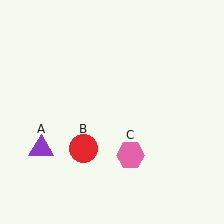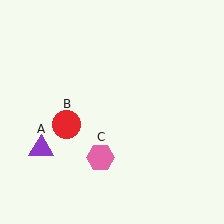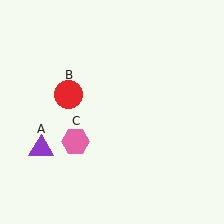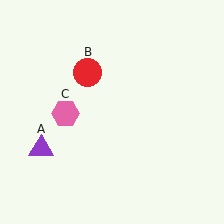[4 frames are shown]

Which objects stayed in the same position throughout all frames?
Purple triangle (object A) remained stationary.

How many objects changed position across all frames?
2 objects changed position: red circle (object B), pink hexagon (object C).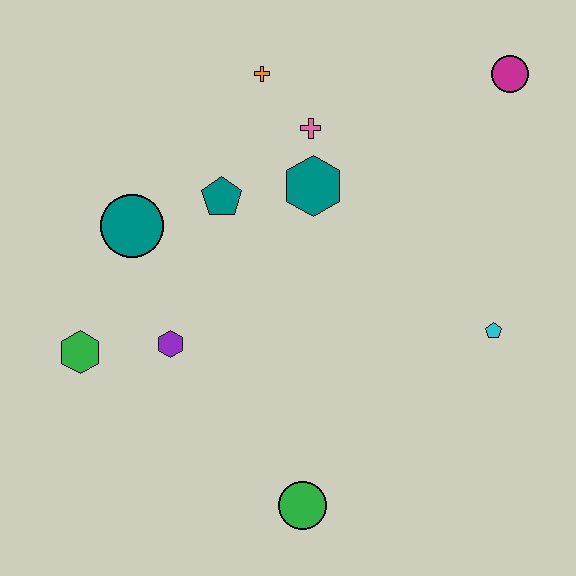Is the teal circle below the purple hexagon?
No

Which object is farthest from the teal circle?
The magenta circle is farthest from the teal circle.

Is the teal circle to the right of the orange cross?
No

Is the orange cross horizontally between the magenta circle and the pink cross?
No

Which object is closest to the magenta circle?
The pink cross is closest to the magenta circle.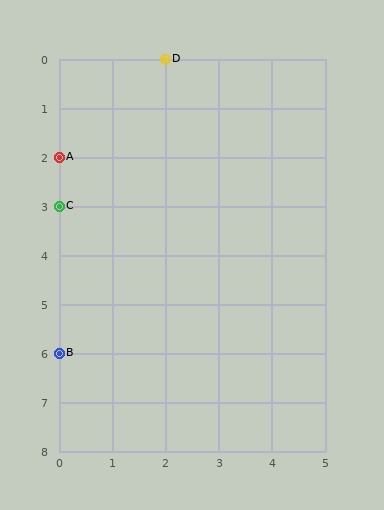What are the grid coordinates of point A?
Point A is at grid coordinates (0, 2).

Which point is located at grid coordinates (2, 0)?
Point D is at (2, 0).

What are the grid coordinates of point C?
Point C is at grid coordinates (0, 3).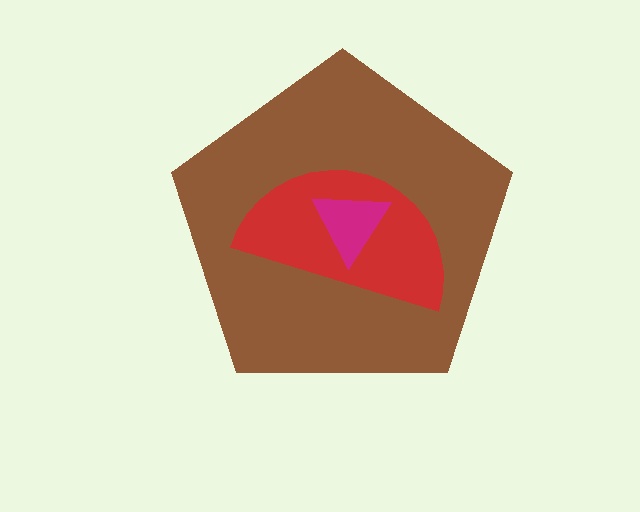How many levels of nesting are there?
3.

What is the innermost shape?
The magenta triangle.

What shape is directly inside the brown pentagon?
The red semicircle.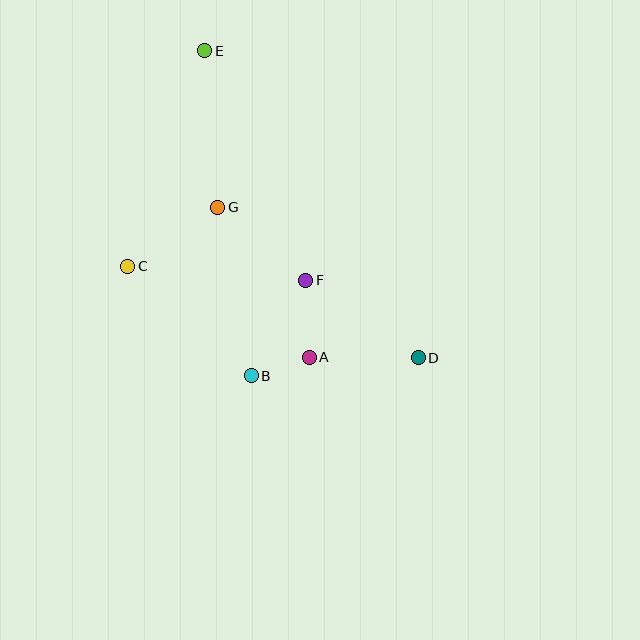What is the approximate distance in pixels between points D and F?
The distance between D and F is approximately 137 pixels.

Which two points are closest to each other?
Points A and B are closest to each other.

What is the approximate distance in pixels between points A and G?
The distance between A and G is approximately 176 pixels.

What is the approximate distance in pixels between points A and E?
The distance between A and E is approximately 324 pixels.